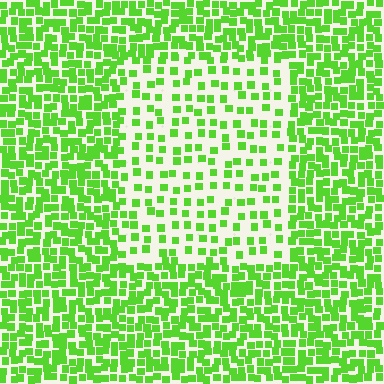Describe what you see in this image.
The image contains small lime elements arranged at two different densities. A rectangle-shaped region is visible where the elements are less densely packed than the surrounding area.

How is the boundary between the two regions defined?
The boundary is defined by a change in element density (approximately 2.3x ratio). All elements are the same color, size, and shape.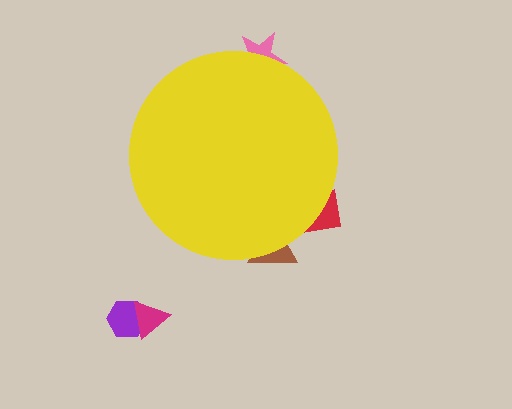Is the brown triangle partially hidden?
Yes, the brown triangle is partially hidden behind the yellow circle.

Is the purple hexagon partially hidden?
No, the purple hexagon is fully visible.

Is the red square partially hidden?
Yes, the red square is partially hidden behind the yellow circle.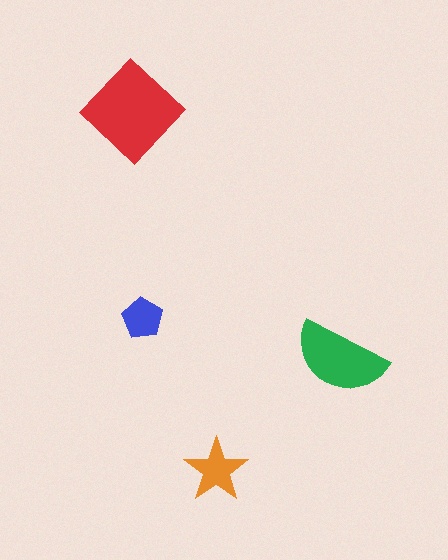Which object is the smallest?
The blue pentagon.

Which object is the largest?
The red diamond.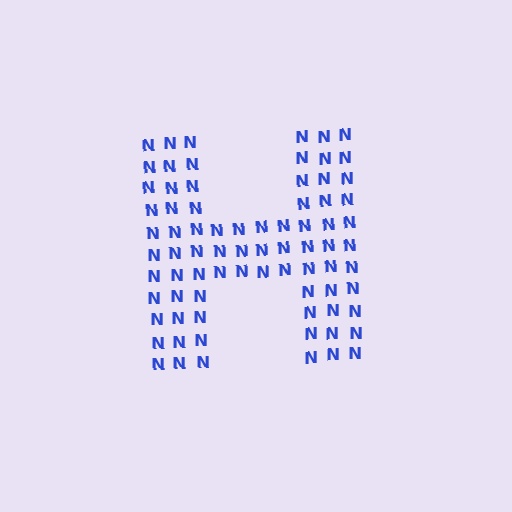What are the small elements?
The small elements are letter N's.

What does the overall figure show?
The overall figure shows the letter H.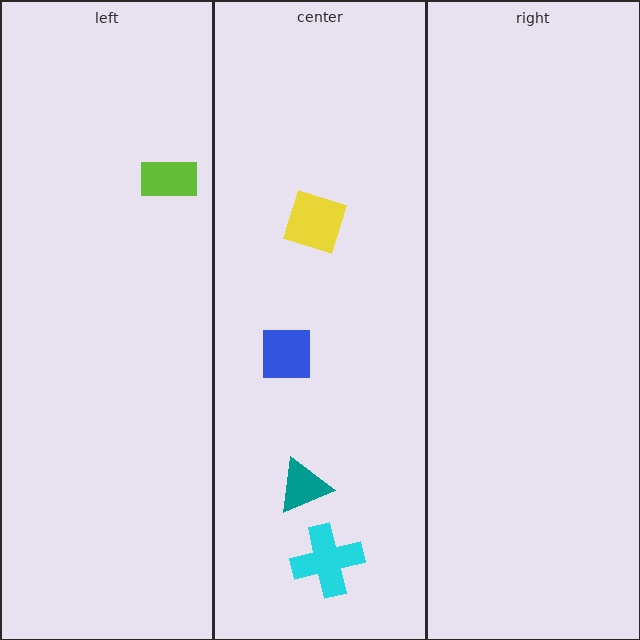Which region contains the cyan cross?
The center region.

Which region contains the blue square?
The center region.